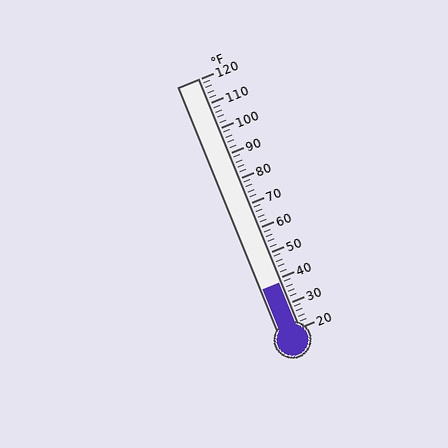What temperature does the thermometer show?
The thermometer shows approximately 38°F.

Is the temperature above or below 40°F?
The temperature is below 40°F.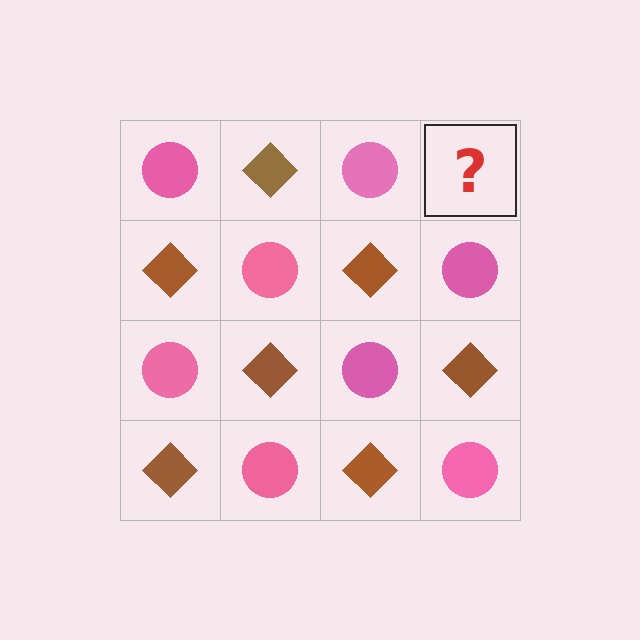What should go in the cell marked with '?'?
The missing cell should contain a brown diamond.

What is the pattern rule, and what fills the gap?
The rule is that it alternates pink circle and brown diamond in a checkerboard pattern. The gap should be filled with a brown diamond.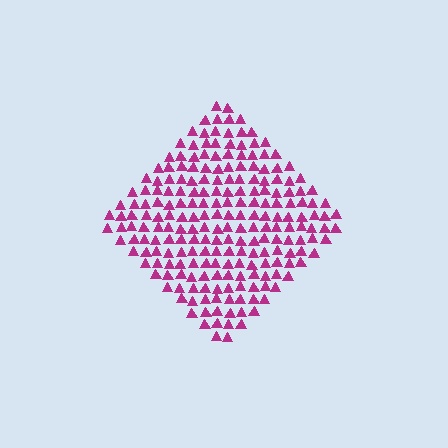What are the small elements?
The small elements are triangles.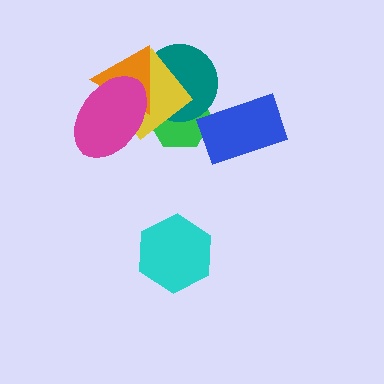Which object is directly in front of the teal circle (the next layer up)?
The yellow diamond is directly in front of the teal circle.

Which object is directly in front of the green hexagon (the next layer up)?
The teal circle is directly in front of the green hexagon.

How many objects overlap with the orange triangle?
4 objects overlap with the orange triangle.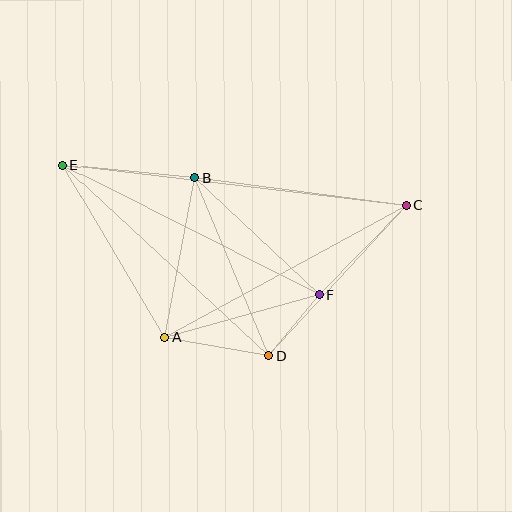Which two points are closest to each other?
Points D and F are closest to each other.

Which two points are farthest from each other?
Points C and E are farthest from each other.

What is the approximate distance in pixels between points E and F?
The distance between E and F is approximately 288 pixels.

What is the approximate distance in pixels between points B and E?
The distance between B and E is approximately 133 pixels.